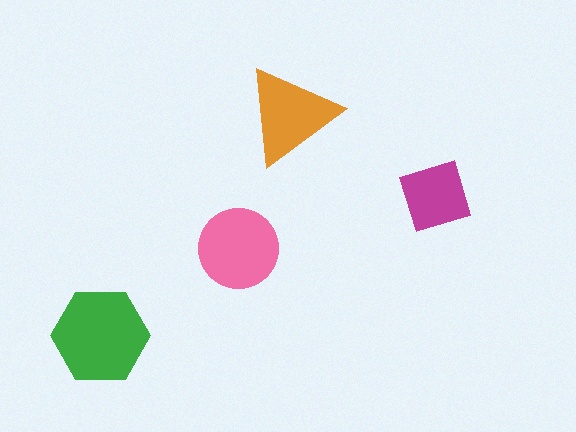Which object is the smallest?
The magenta square.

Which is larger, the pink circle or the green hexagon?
The green hexagon.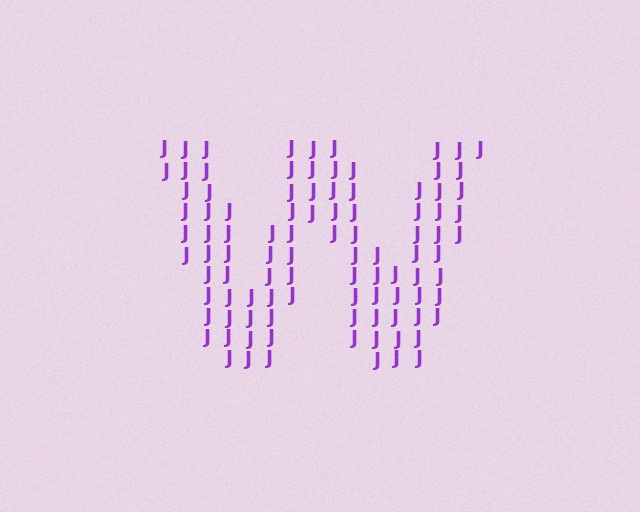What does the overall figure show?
The overall figure shows the letter W.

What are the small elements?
The small elements are letter J's.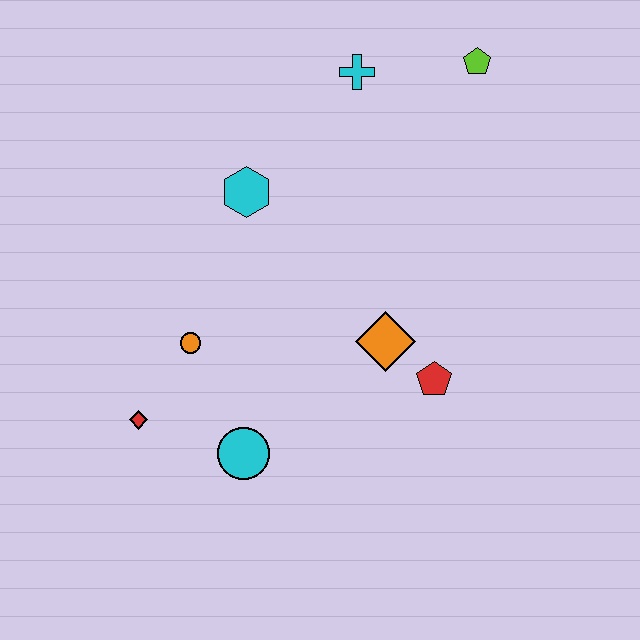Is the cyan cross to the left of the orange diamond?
Yes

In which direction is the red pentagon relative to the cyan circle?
The red pentagon is to the right of the cyan circle.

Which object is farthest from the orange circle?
The lime pentagon is farthest from the orange circle.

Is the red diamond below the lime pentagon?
Yes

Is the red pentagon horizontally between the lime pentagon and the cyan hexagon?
Yes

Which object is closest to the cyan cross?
The lime pentagon is closest to the cyan cross.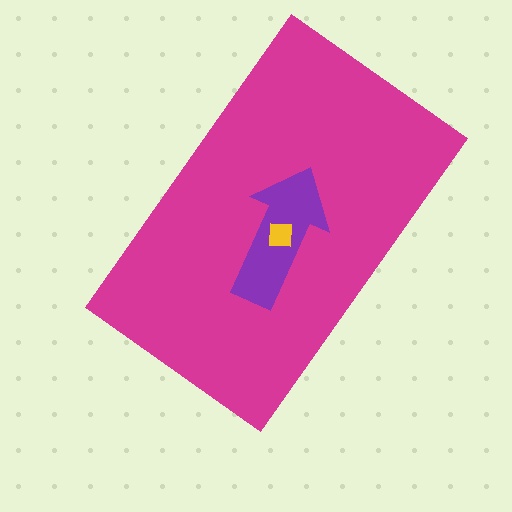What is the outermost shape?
The magenta rectangle.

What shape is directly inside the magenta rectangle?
The purple arrow.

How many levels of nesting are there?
3.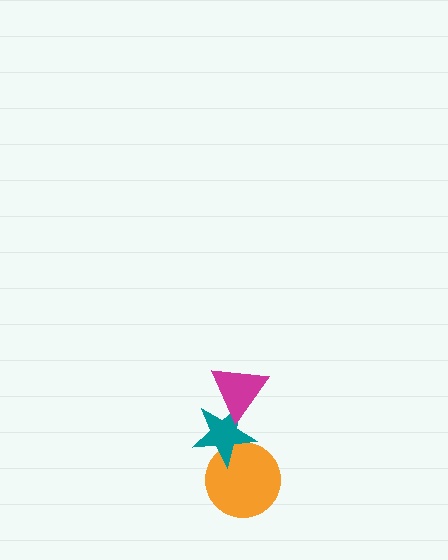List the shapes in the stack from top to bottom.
From top to bottom: the magenta triangle, the teal star, the orange circle.